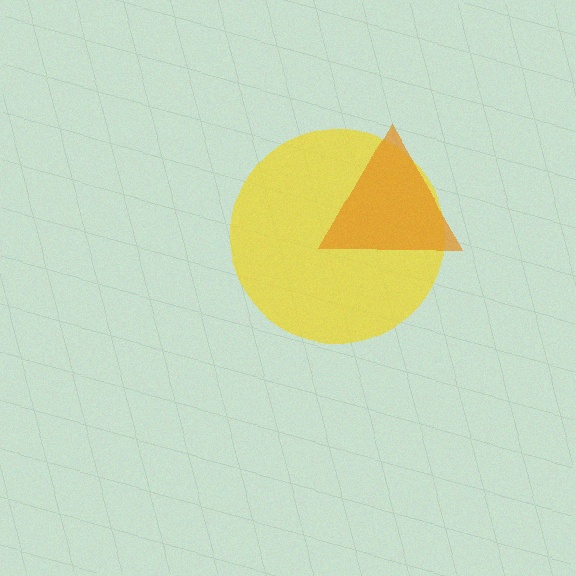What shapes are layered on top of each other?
The layered shapes are: a yellow circle, an orange triangle.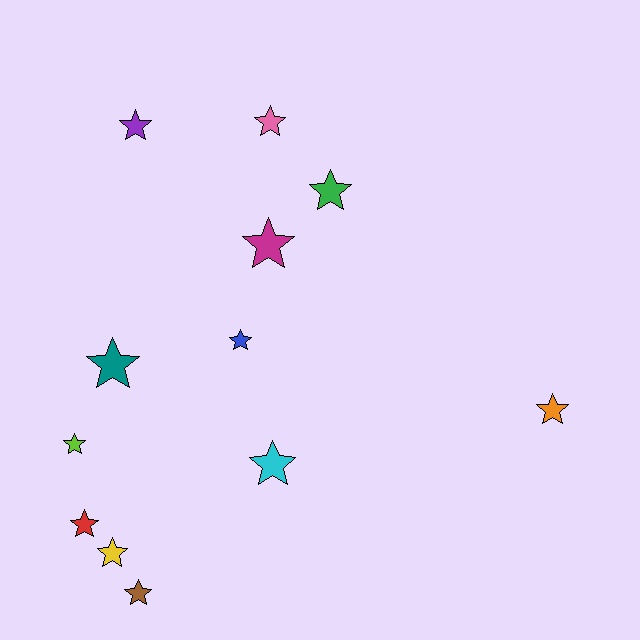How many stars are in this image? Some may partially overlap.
There are 12 stars.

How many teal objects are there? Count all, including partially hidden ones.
There is 1 teal object.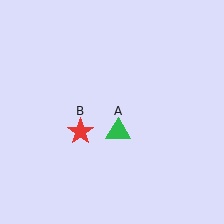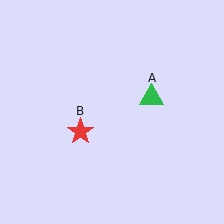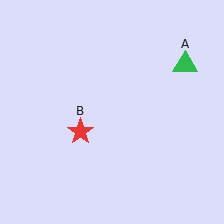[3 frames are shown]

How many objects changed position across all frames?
1 object changed position: green triangle (object A).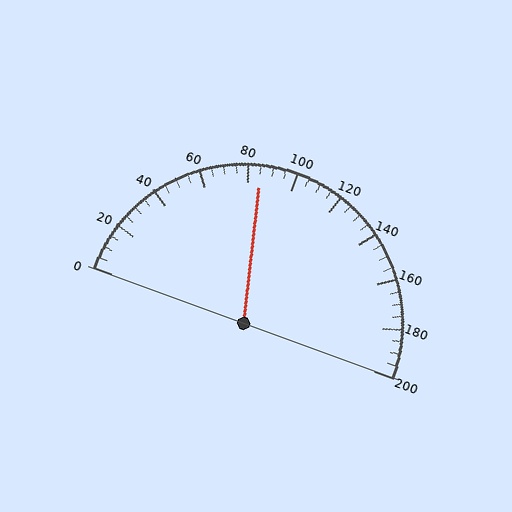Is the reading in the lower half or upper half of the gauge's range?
The reading is in the lower half of the range (0 to 200).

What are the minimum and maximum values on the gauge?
The gauge ranges from 0 to 200.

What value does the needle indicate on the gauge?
The needle indicates approximately 85.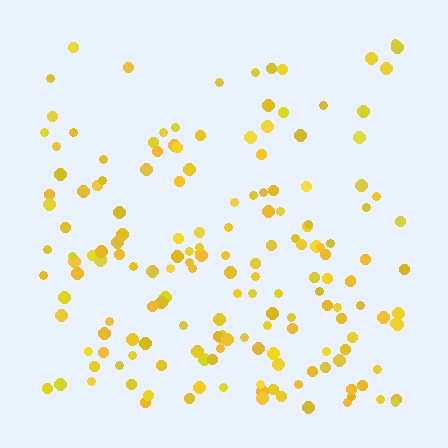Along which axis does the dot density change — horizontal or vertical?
Vertical.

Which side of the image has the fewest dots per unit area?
The top.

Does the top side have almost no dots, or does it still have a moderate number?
Still a moderate number, just noticeably fewer than the bottom.